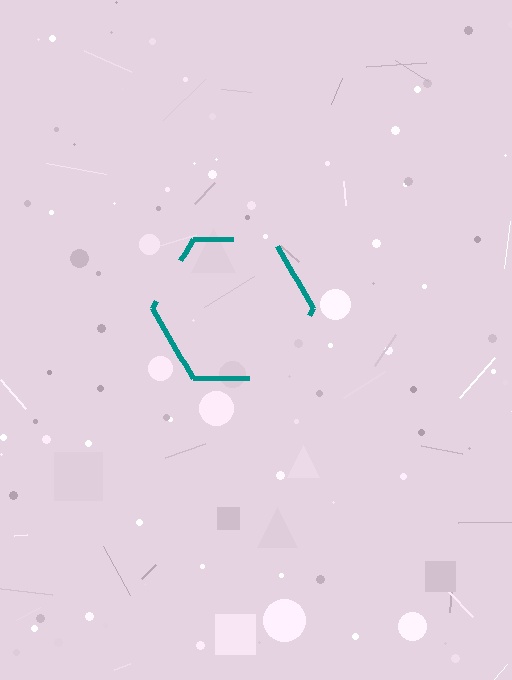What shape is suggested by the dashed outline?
The dashed outline suggests a hexagon.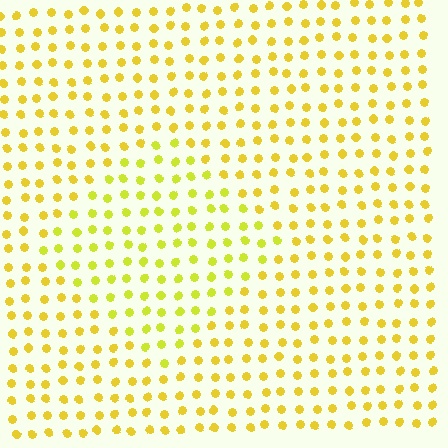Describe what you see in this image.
The image is filled with small yellow elements in a uniform arrangement. A diamond-shaped region is visible where the elements are tinted to a slightly different hue, forming a subtle color boundary.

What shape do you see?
I see a diamond.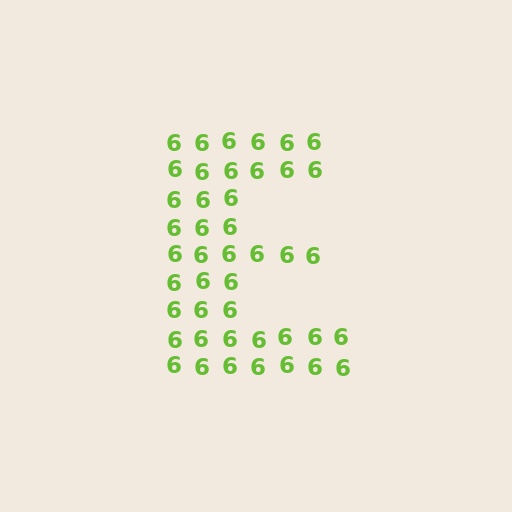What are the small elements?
The small elements are digit 6's.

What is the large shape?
The large shape is the letter E.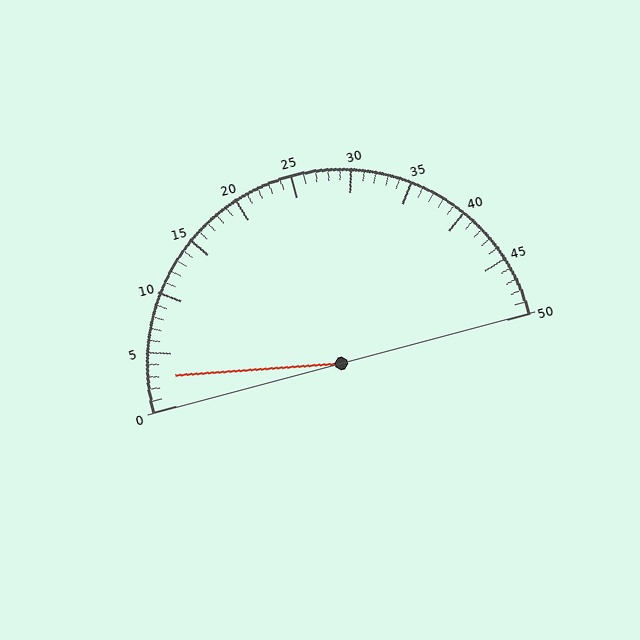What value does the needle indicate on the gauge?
The needle indicates approximately 3.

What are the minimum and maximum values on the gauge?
The gauge ranges from 0 to 50.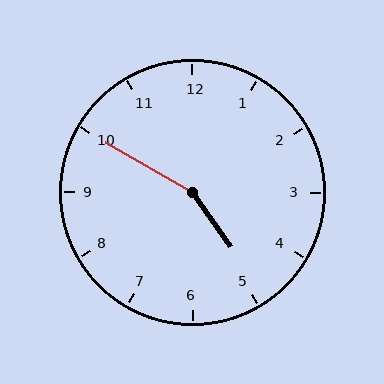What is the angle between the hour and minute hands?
Approximately 155 degrees.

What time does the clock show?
4:50.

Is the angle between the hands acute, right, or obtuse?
It is obtuse.